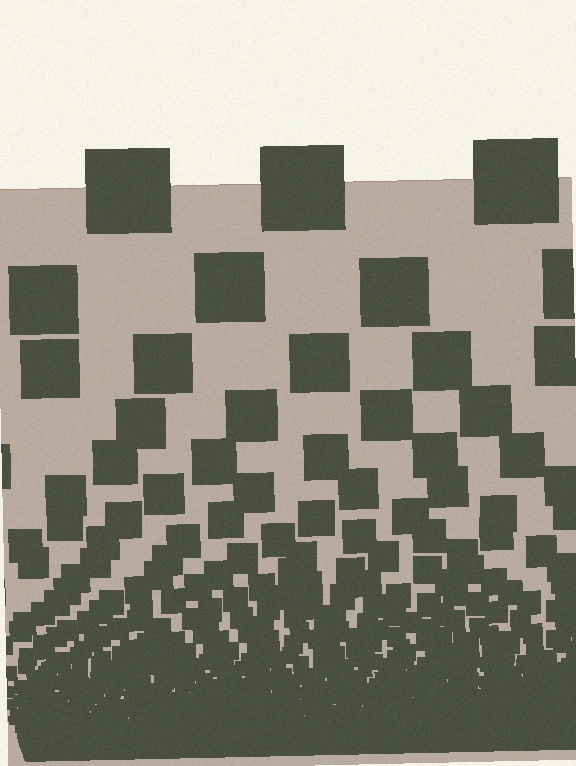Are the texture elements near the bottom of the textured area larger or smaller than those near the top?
Smaller. The gradient is inverted — elements near the bottom are smaller and denser.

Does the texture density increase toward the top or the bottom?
Density increases toward the bottom.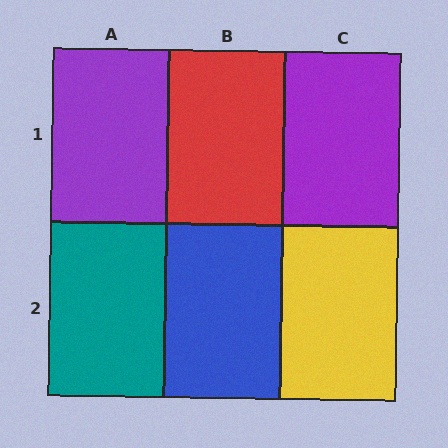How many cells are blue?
1 cell is blue.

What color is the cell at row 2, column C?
Yellow.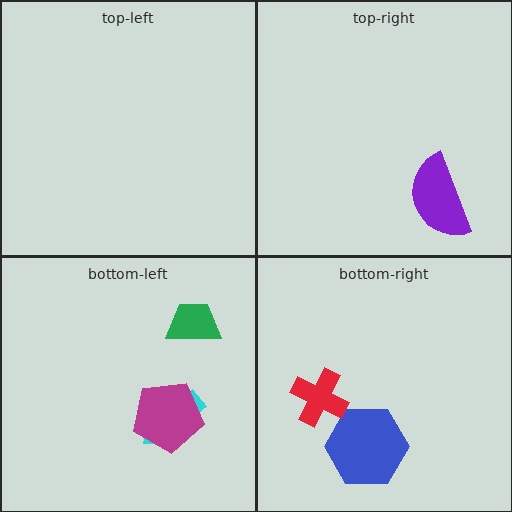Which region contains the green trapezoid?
The bottom-left region.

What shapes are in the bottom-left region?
The green trapezoid, the cyan arrow, the magenta pentagon.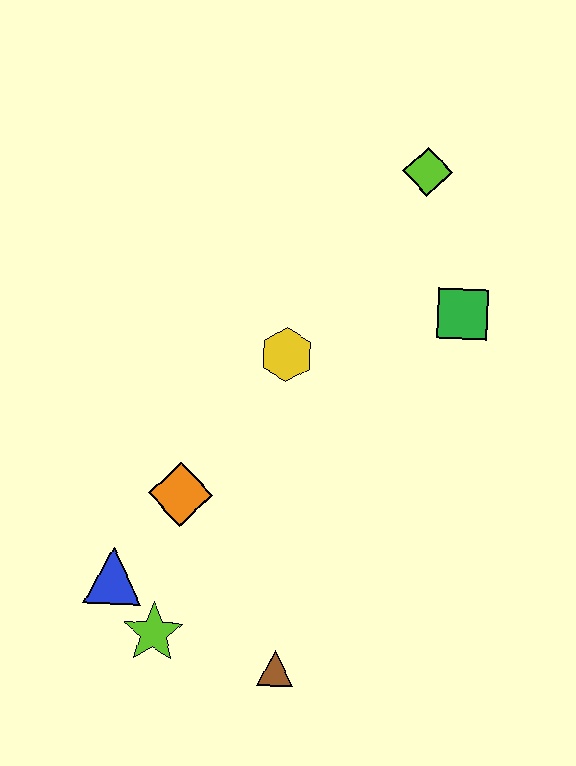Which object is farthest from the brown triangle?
The lime diamond is farthest from the brown triangle.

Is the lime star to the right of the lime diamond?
No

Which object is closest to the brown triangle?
The lime star is closest to the brown triangle.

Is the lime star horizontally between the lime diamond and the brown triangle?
No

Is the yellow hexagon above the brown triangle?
Yes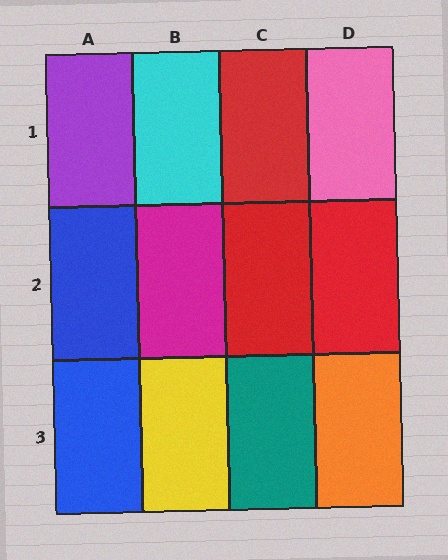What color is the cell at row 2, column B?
Magenta.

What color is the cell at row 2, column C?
Red.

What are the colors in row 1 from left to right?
Purple, cyan, red, pink.